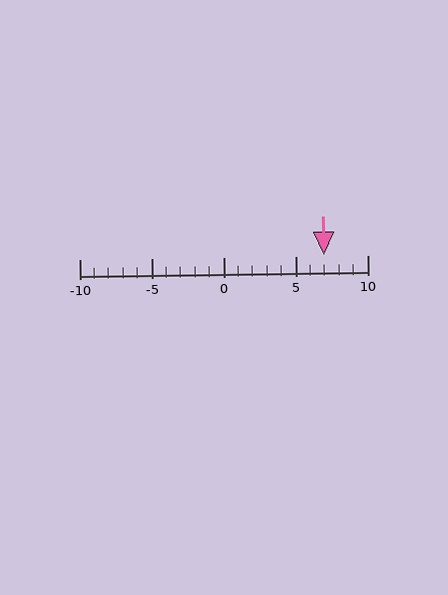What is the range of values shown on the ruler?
The ruler shows values from -10 to 10.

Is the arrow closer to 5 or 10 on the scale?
The arrow is closer to 5.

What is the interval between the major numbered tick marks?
The major tick marks are spaced 5 units apart.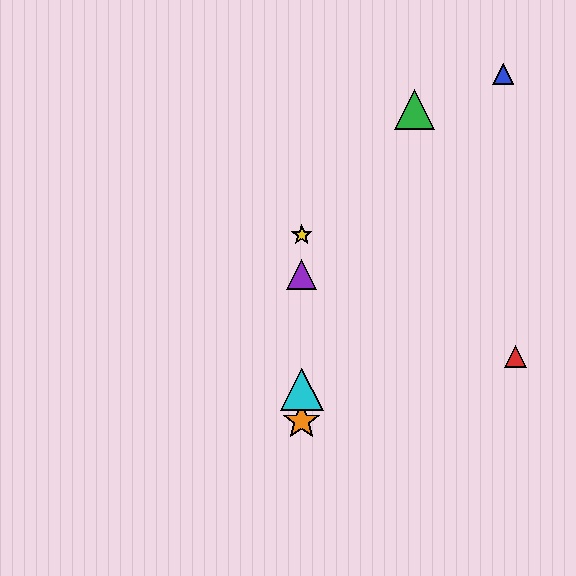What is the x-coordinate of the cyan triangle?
The cyan triangle is at x≈302.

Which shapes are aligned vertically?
The yellow star, the purple triangle, the orange star, the cyan triangle are aligned vertically.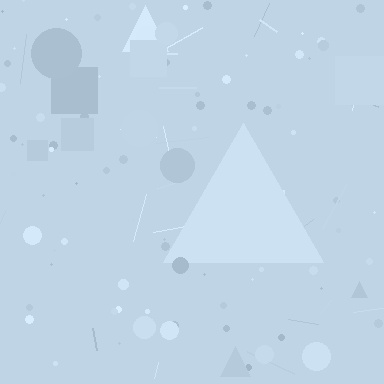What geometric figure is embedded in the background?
A triangle is embedded in the background.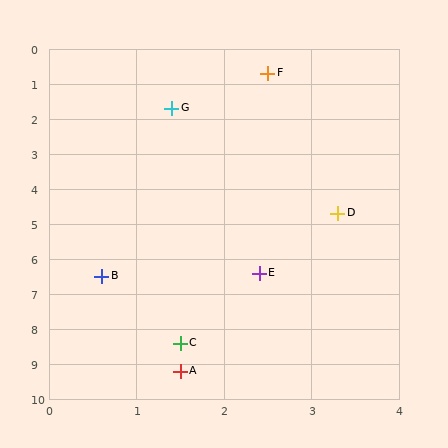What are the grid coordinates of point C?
Point C is at approximately (1.5, 8.4).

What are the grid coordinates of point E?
Point E is at approximately (2.4, 6.4).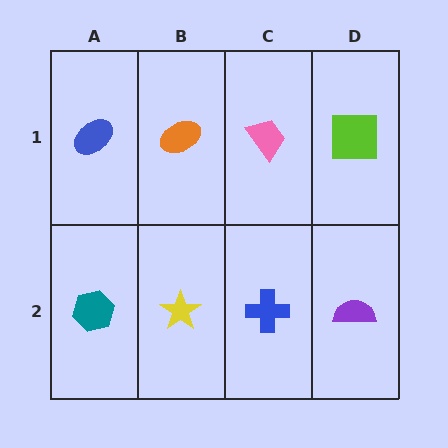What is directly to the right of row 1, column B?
A pink trapezoid.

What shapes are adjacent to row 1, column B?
A yellow star (row 2, column B), a blue ellipse (row 1, column A), a pink trapezoid (row 1, column C).